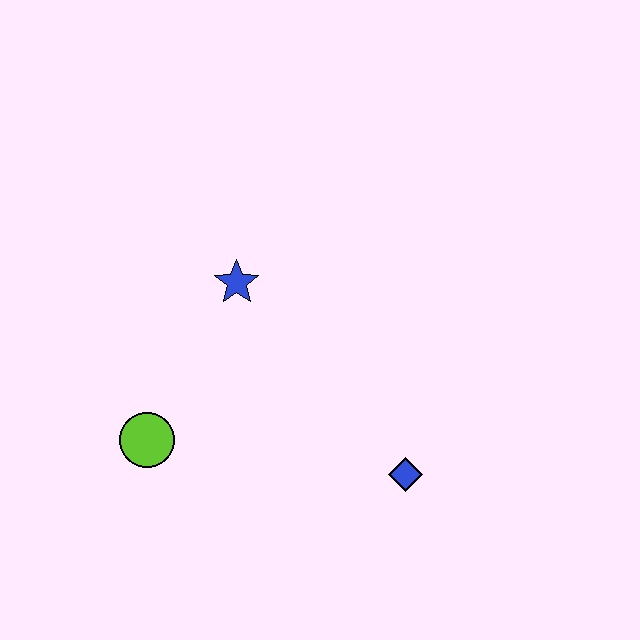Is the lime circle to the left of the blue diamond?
Yes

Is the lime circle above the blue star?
No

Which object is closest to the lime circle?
The blue star is closest to the lime circle.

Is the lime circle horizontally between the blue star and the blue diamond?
No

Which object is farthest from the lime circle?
The blue diamond is farthest from the lime circle.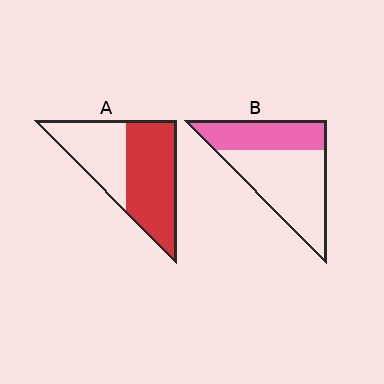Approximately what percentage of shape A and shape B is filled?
A is approximately 60% and B is approximately 35%.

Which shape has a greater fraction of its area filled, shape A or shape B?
Shape A.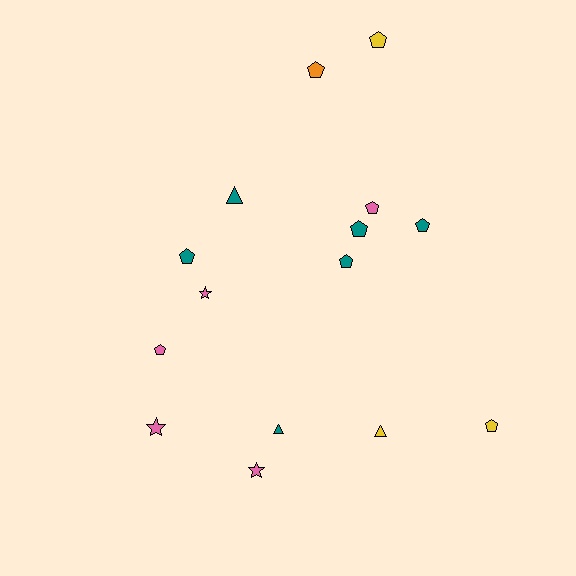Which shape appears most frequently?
Pentagon, with 9 objects.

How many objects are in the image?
There are 15 objects.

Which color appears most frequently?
Teal, with 6 objects.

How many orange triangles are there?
There are no orange triangles.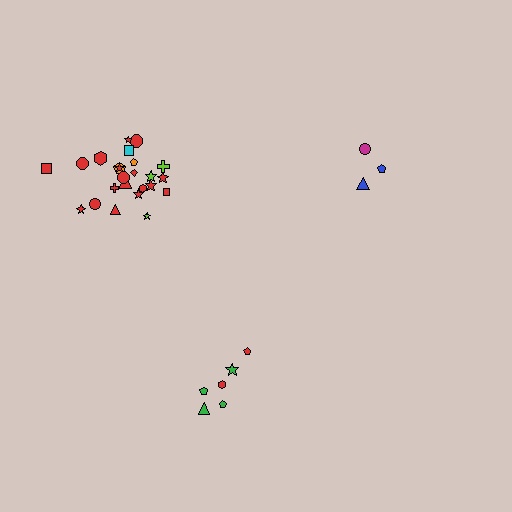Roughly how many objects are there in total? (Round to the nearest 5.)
Roughly 35 objects in total.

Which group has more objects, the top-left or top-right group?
The top-left group.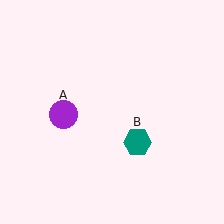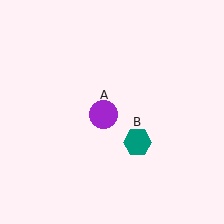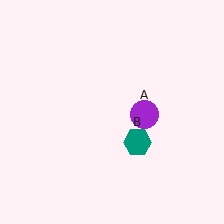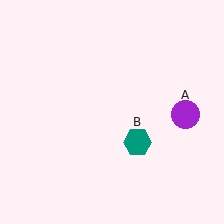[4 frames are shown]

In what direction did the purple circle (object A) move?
The purple circle (object A) moved right.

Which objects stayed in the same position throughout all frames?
Teal hexagon (object B) remained stationary.